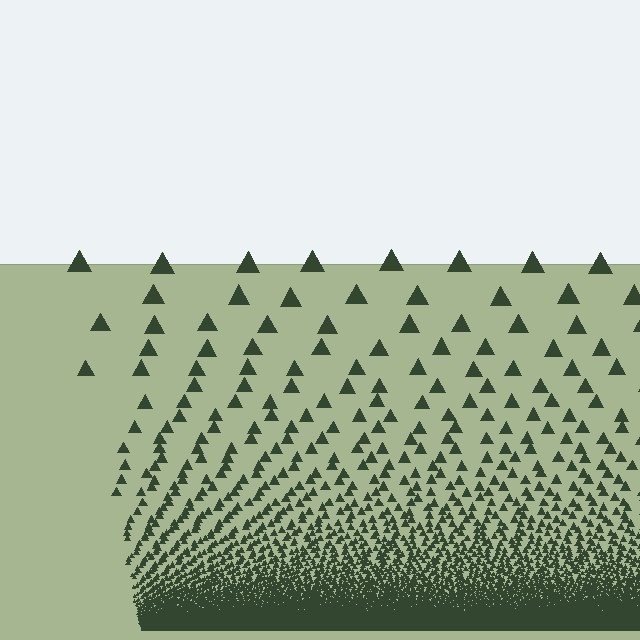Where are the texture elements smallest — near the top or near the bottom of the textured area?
Near the bottom.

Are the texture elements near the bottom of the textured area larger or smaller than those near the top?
Smaller. The gradient is inverted — elements near the bottom are smaller and denser.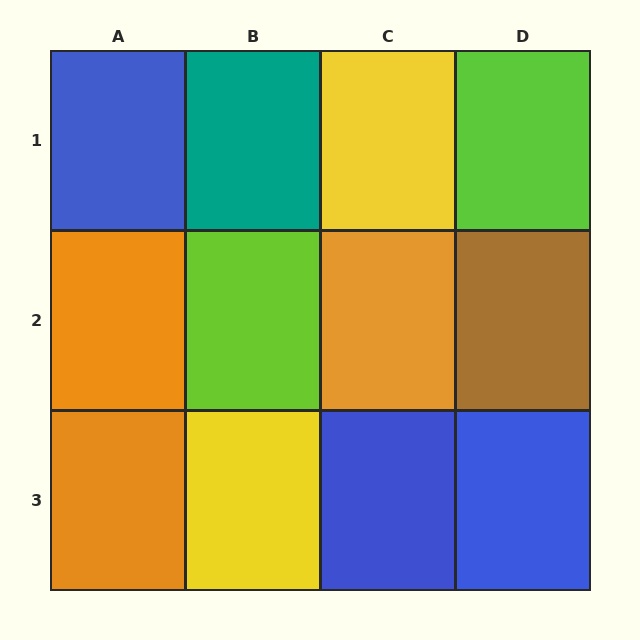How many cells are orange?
3 cells are orange.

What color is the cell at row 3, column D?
Blue.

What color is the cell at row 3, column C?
Blue.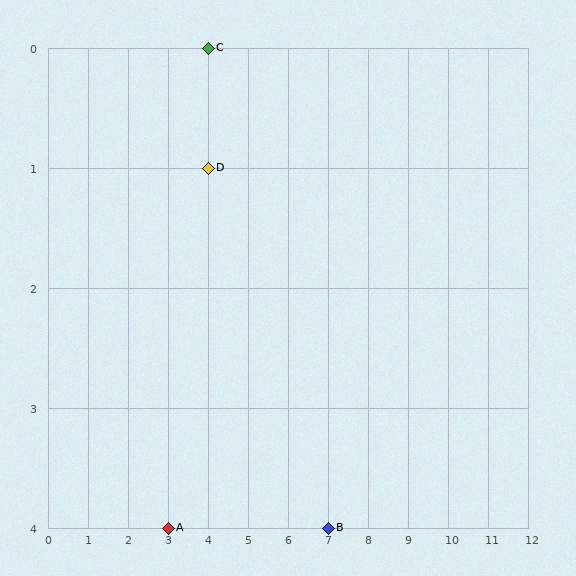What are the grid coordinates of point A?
Point A is at grid coordinates (3, 4).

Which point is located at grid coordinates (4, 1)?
Point D is at (4, 1).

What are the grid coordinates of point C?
Point C is at grid coordinates (4, 0).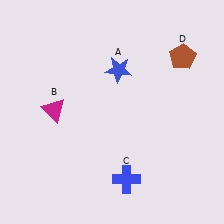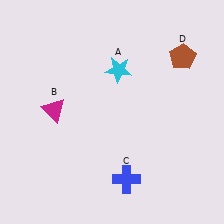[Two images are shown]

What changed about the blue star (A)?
In Image 1, A is blue. In Image 2, it changed to cyan.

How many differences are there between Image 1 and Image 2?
There is 1 difference between the two images.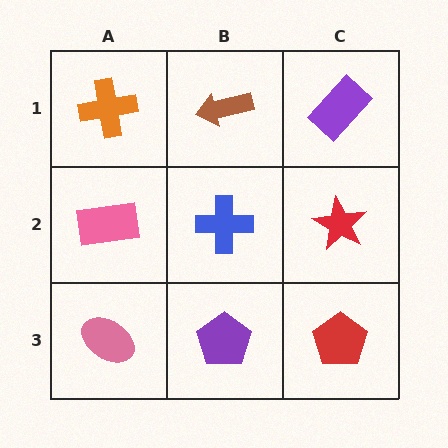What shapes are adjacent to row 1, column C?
A red star (row 2, column C), a brown arrow (row 1, column B).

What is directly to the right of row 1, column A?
A brown arrow.